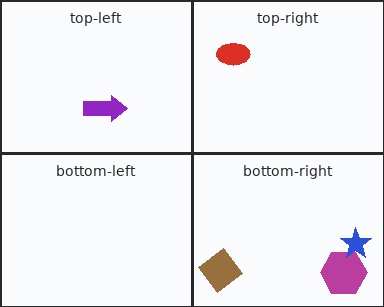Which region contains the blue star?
The bottom-right region.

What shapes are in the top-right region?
The red ellipse.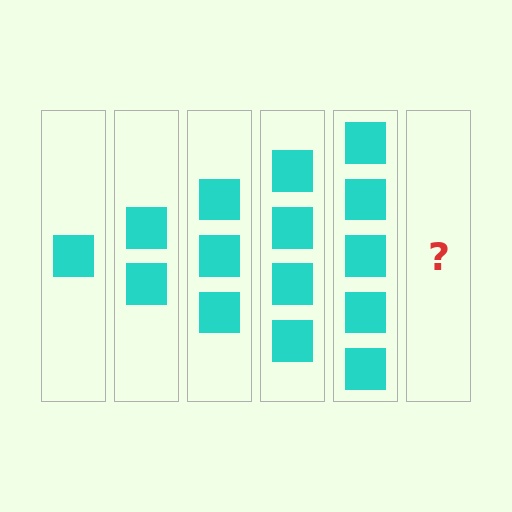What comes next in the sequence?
The next element should be 6 squares.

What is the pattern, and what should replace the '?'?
The pattern is that each step adds one more square. The '?' should be 6 squares.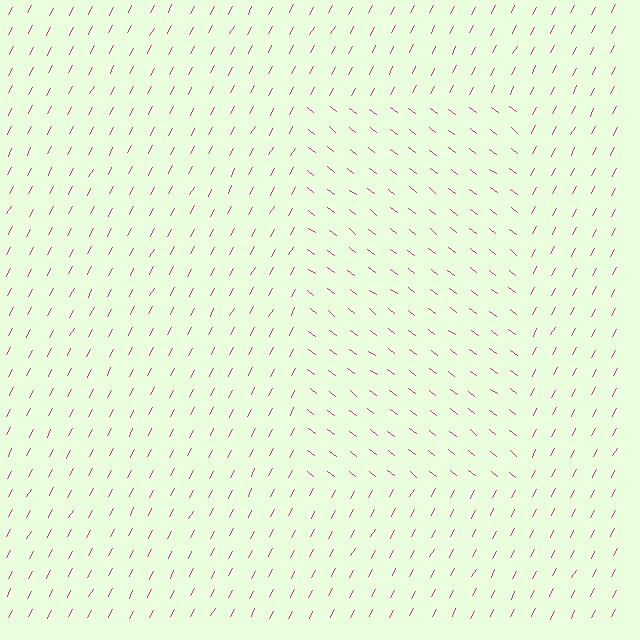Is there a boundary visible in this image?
Yes, there is a texture boundary formed by a change in line orientation.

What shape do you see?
I see a rectangle.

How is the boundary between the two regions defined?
The boundary is defined purely by a change in line orientation (approximately 81 degrees difference). All lines are the same color and thickness.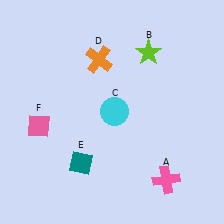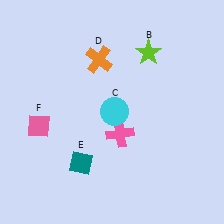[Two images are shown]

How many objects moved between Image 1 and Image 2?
1 object moved between the two images.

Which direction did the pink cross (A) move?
The pink cross (A) moved left.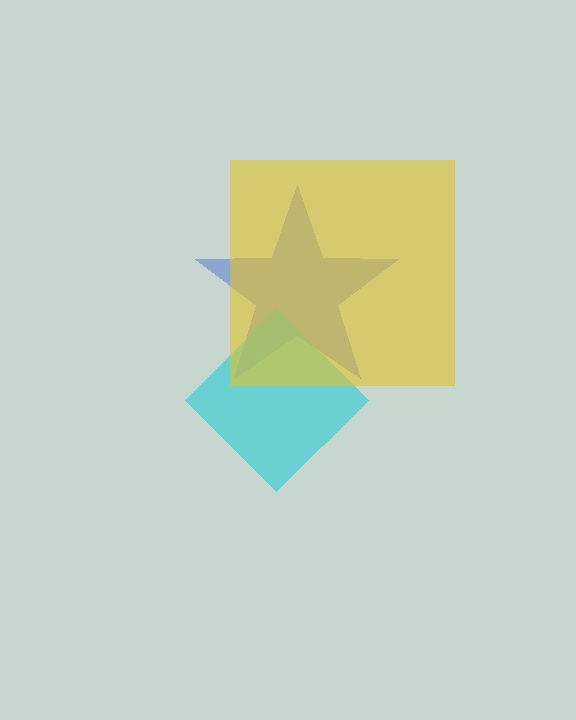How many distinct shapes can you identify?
There are 3 distinct shapes: a blue star, a cyan diamond, a yellow square.